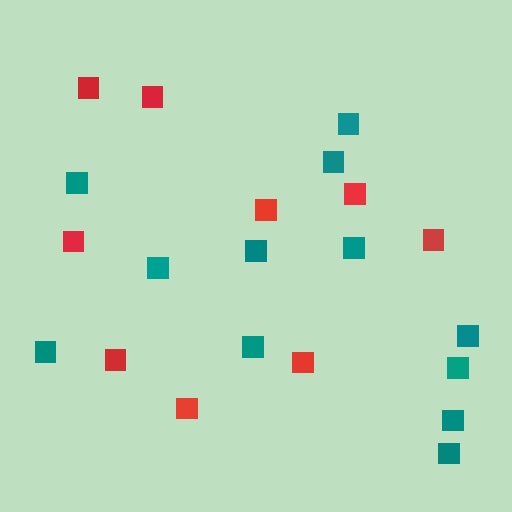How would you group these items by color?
There are 2 groups: one group of red squares (9) and one group of teal squares (12).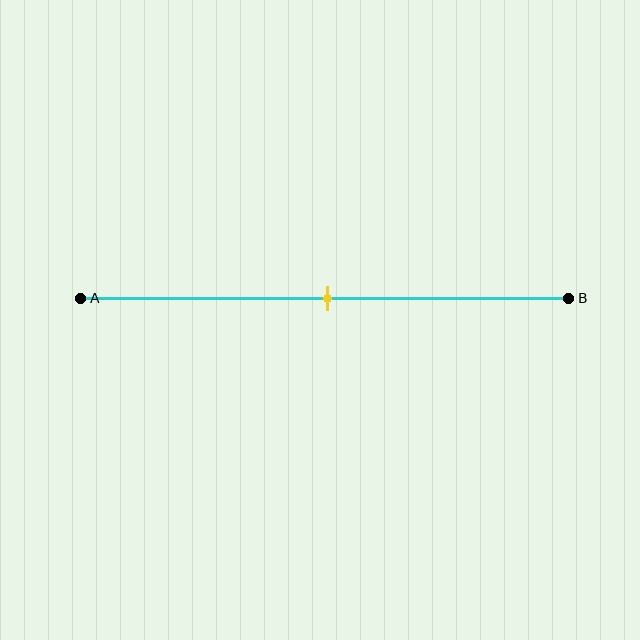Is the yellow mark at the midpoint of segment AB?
Yes, the mark is approximately at the midpoint.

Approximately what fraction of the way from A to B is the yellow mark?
The yellow mark is approximately 50% of the way from A to B.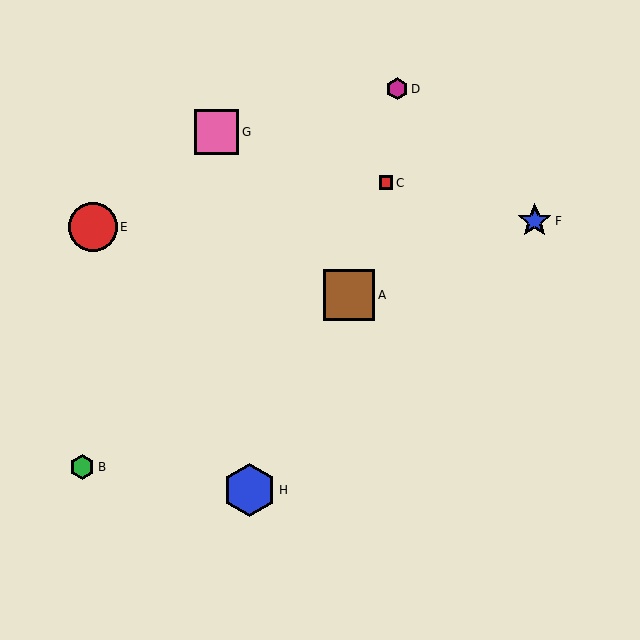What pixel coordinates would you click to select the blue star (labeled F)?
Click at (535, 221) to select the blue star F.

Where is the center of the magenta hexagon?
The center of the magenta hexagon is at (397, 89).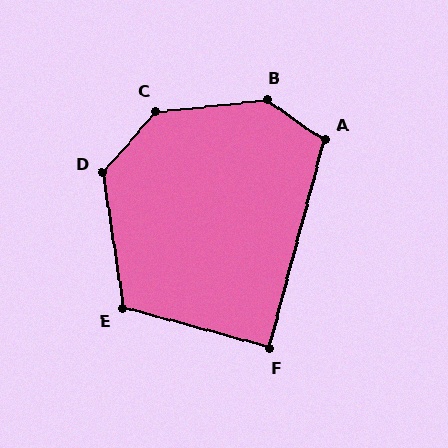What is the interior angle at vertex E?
Approximately 114 degrees (obtuse).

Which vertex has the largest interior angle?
B, at approximately 139 degrees.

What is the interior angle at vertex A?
Approximately 110 degrees (obtuse).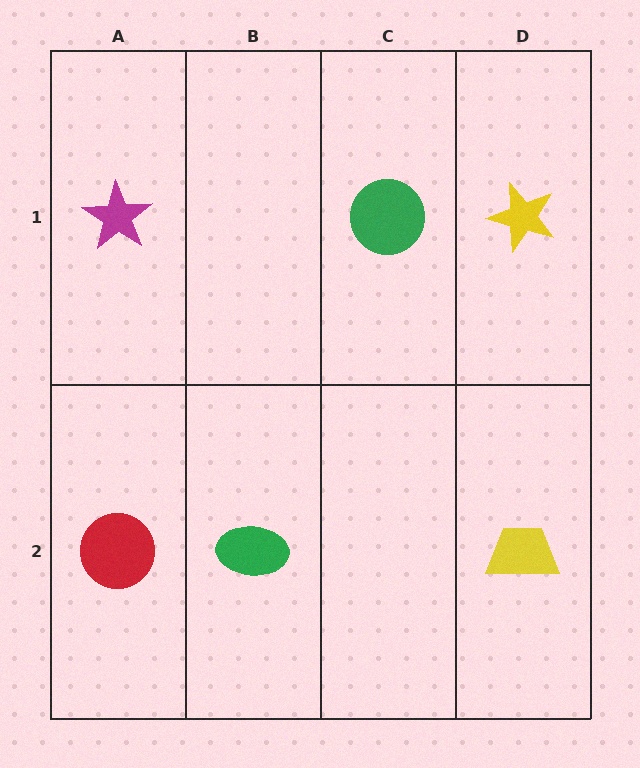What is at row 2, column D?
A yellow trapezoid.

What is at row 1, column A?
A magenta star.